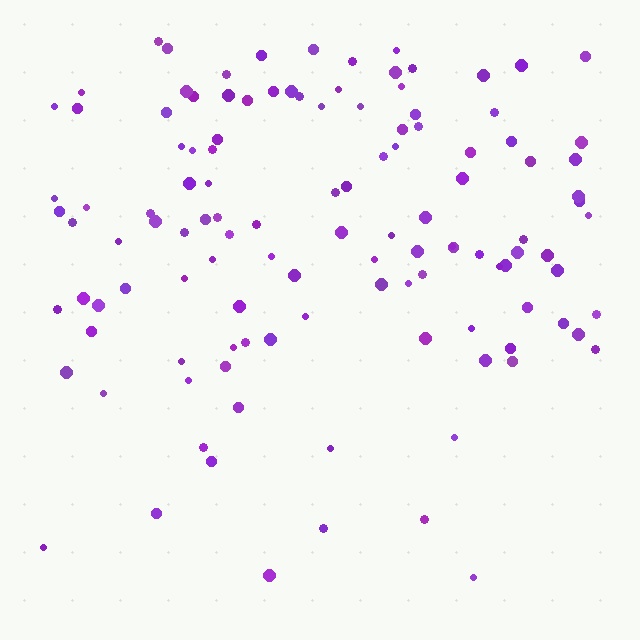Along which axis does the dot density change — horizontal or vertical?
Vertical.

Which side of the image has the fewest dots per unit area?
The bottom.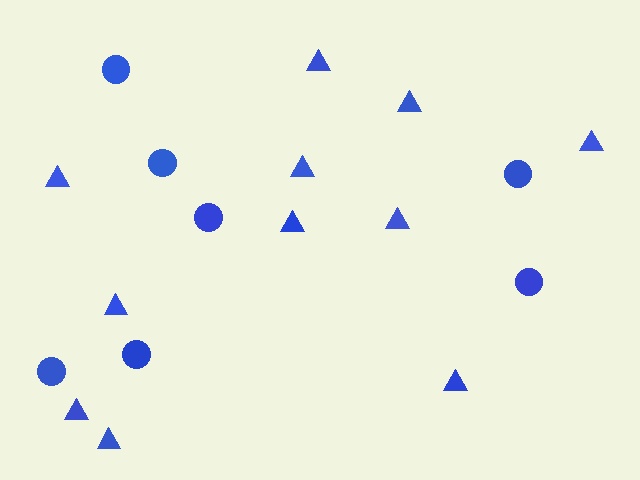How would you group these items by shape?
There are 2 groups: one group of circles (7) and one group of triangles (11).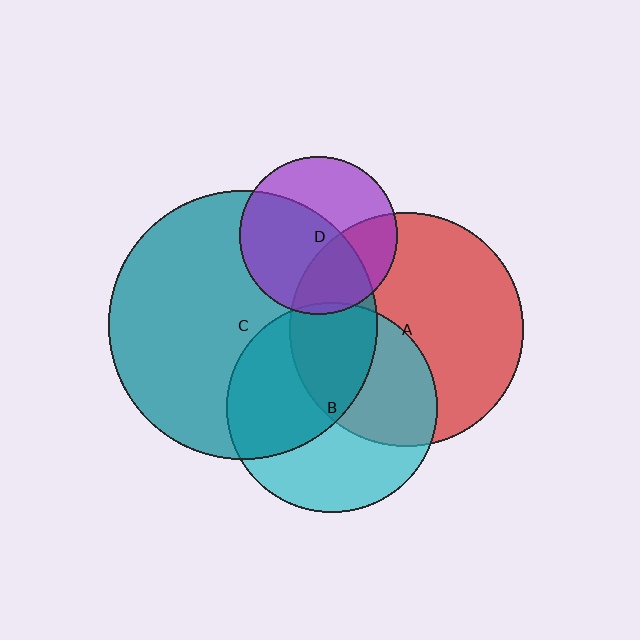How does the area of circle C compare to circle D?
Approximately 2.9 times.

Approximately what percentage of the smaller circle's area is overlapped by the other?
Approximately 35%.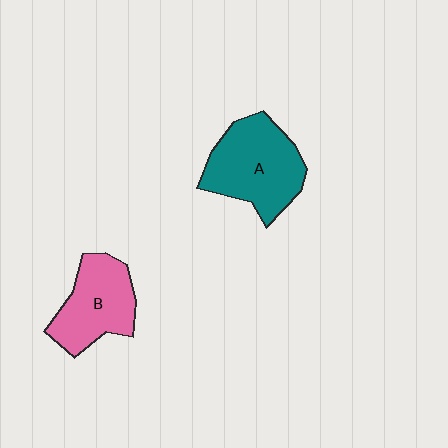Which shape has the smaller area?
Shape B (pink).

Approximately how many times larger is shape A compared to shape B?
Approximately 1.2 times.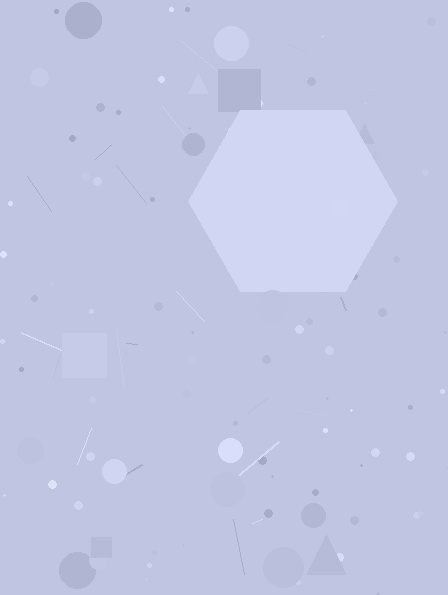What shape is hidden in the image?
A hexagon is hidden in the image.